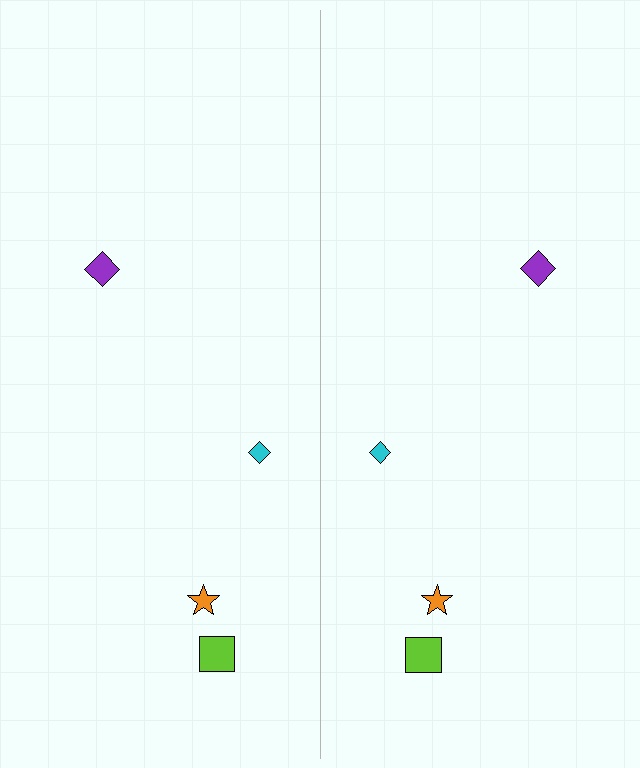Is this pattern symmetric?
Yes, this pattern has bilateral (reflection) symmetry.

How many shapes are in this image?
There are 8 shapes in this image.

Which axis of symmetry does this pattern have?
The pattern has a vertical axis of symmetry running through the center of the image.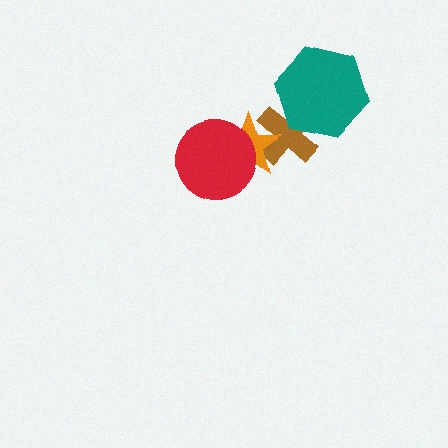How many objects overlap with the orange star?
2 objects overlap with the orange star.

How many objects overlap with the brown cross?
2 objects overlap with the brown cross.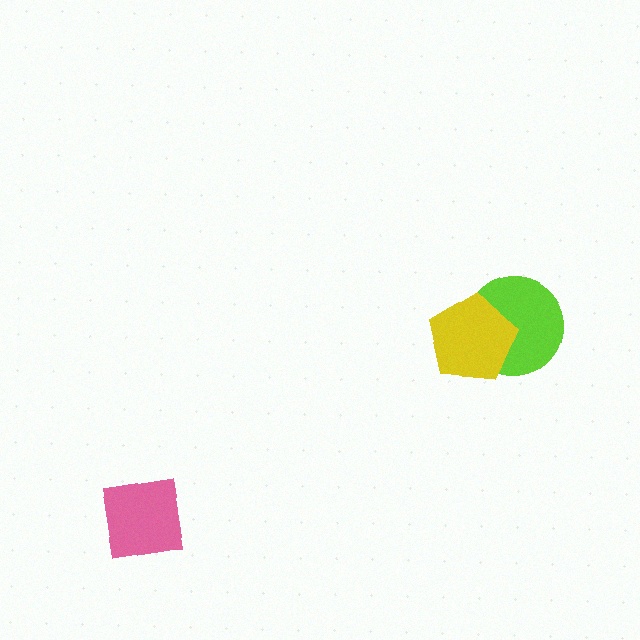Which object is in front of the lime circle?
The yellow pentagon is in front of the lime circle.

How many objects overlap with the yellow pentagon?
1 object overlaps with the yellow pentagon.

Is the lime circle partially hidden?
Yes, it is partially covered by another shape.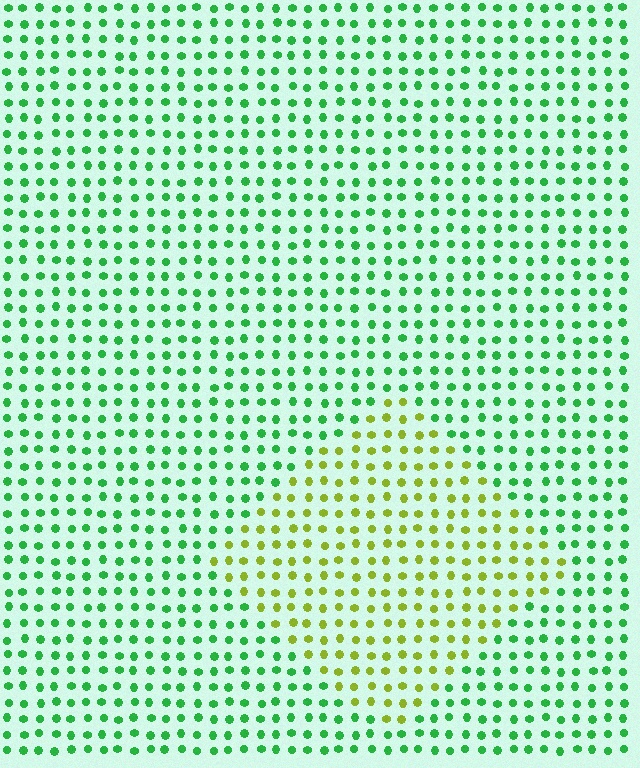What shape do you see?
I see a diamond.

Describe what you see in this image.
The image is filled with small green elements in a uniform arrangement. A diamond-shaped region is visible where the elements are tinted to a slightly different hue, forming a subtle color boundary.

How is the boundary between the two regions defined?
The boundary is defined purely by a slight shift in hue (about 53 degrees). Spacing, size, and orientation are identical on both sides.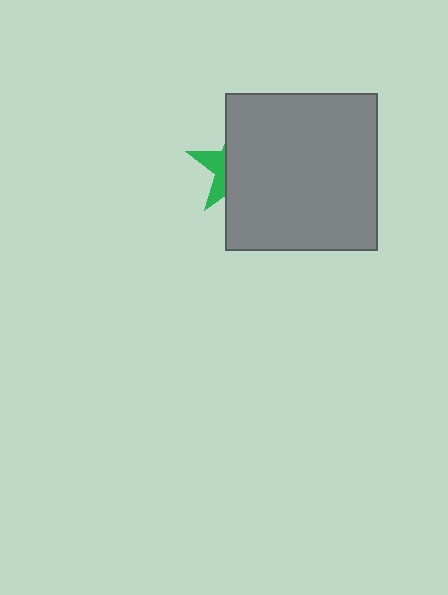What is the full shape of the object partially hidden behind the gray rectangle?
The partially hidden object is a green star.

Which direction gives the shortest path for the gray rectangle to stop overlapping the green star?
Moving right gives the shortest separation.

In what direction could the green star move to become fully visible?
The green star could move left. That would shift it out from behind the gray rectangle entirely.